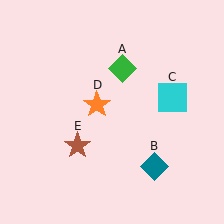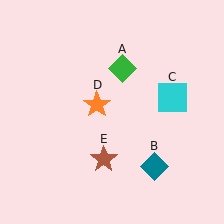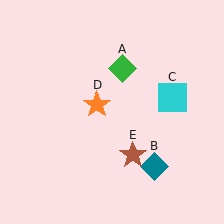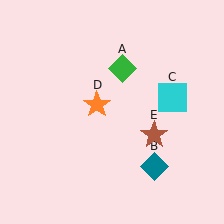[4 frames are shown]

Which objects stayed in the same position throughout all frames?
Green diamond (object A) and teal diamond (object B) and cyan square (object C) and orange star (object D) remained stationary.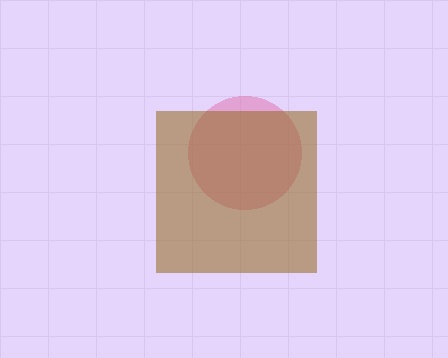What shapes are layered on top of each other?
The layered shapes are: a pink circle, a brown square.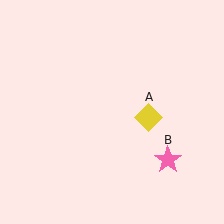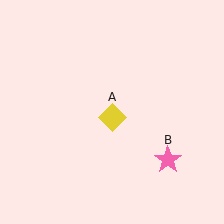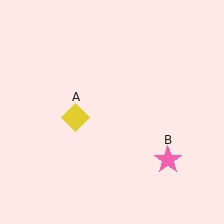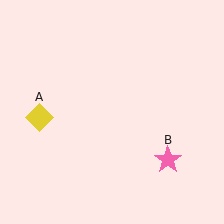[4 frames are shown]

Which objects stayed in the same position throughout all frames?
Pink star (object B) remained stationary.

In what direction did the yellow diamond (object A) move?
The yellow diamond (object A) moved left.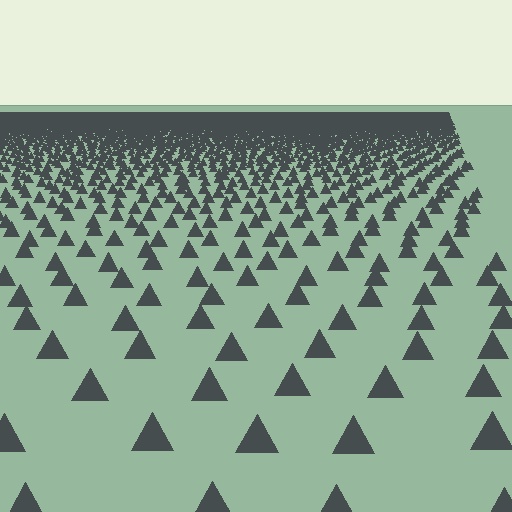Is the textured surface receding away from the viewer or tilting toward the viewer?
The surface is receding away from the viewer. Texture elements get smaller and denser toward the top.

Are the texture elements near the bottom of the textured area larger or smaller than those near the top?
Larger. Near the bottom, elements are closer to the viewer and appear at a bigger on-screen size.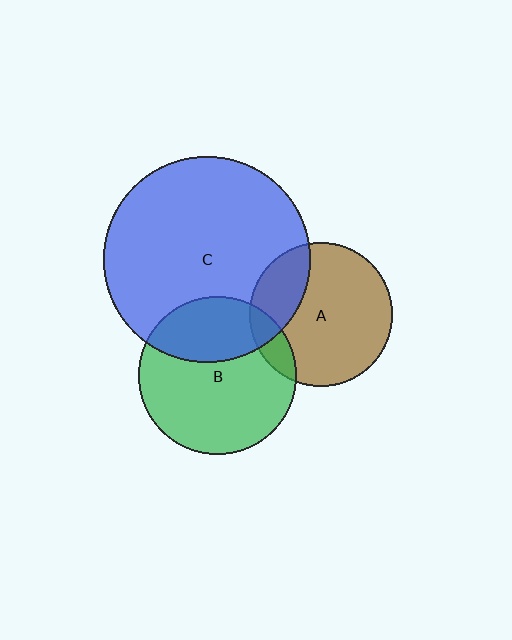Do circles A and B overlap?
Yes.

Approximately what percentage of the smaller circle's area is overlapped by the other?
Approximately 10%.